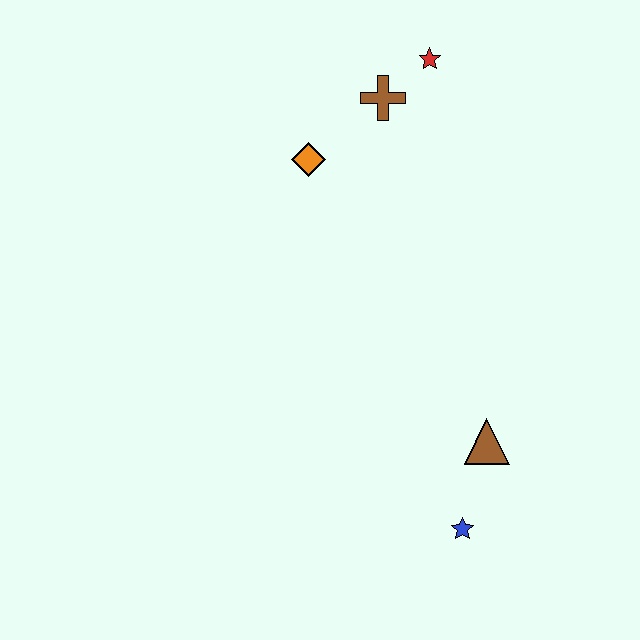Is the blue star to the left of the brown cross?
No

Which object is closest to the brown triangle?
The blue star is closest to the brown triangle.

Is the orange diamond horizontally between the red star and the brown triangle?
No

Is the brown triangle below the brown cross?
Yes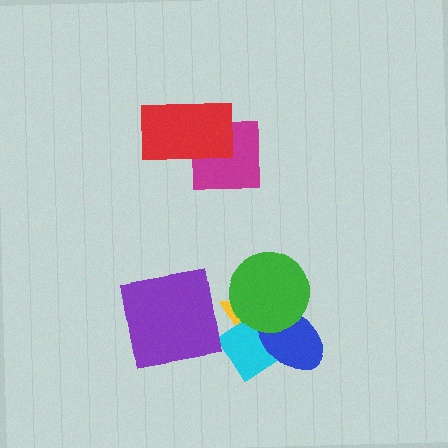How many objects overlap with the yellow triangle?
3 objects overlap with the yellow triangle.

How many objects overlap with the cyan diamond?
3 objects overlap with the cyan diamond.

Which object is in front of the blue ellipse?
The green circle is in front of the blue ellipse.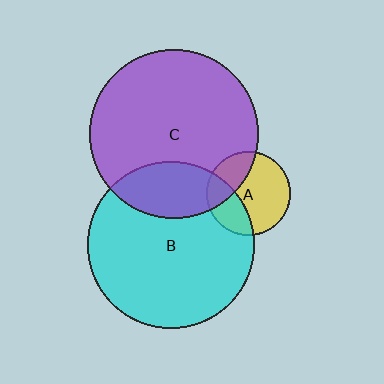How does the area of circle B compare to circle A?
Approximately 3.9 times.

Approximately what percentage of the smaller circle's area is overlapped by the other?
Approximately 25%.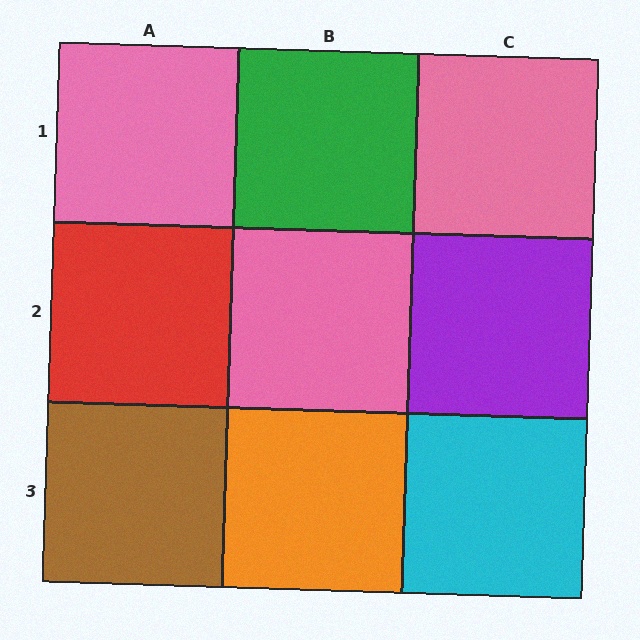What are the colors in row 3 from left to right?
Brown, orange, cyan.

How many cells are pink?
3 cells are pink.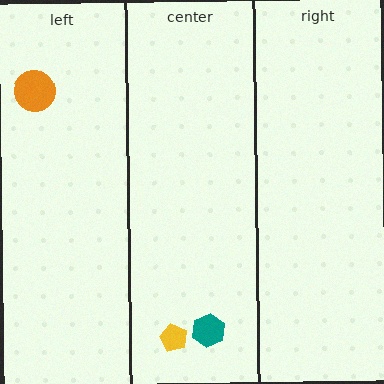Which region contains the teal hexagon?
The center region.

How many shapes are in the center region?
2.